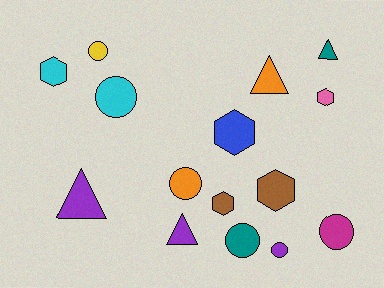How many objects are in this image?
There are 15 objects.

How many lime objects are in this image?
There are no lime objects.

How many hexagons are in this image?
There are 5 hexagons.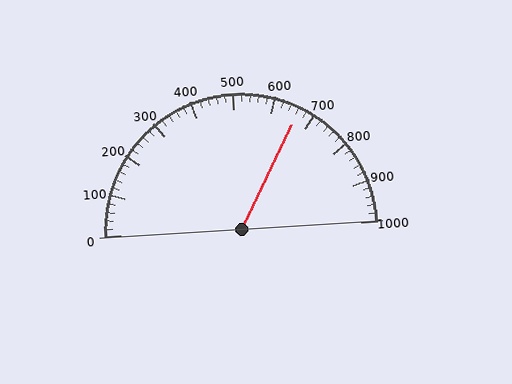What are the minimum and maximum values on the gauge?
The gauge ranges from 0 to 1000.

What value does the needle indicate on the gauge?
The needle indicates approximately 660.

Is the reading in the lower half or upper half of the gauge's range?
The reading is in the upper half of the range (0 to 1000).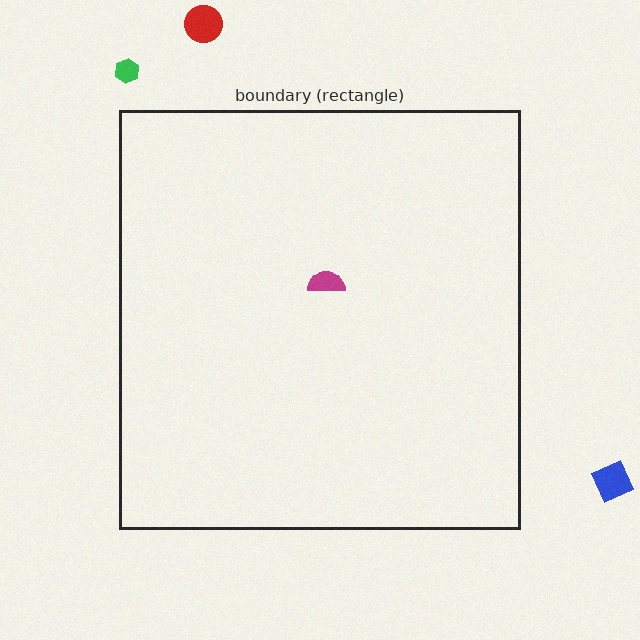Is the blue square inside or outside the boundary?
Outside.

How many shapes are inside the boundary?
1 inside, 3 outside.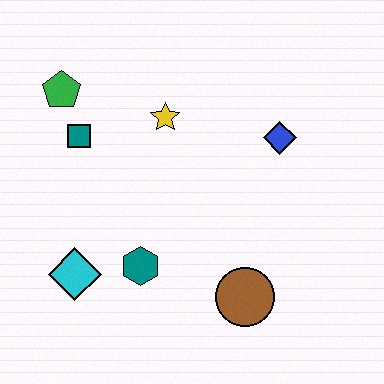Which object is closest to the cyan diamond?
The teal hexagon is closest to the cyan diamond.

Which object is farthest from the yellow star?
The brown circle is farthest from the yellow star.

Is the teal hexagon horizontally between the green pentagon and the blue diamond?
Yes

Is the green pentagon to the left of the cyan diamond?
Yes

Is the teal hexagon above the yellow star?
No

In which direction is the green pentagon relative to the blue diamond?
The green pentagon is to the left of the blue diamond.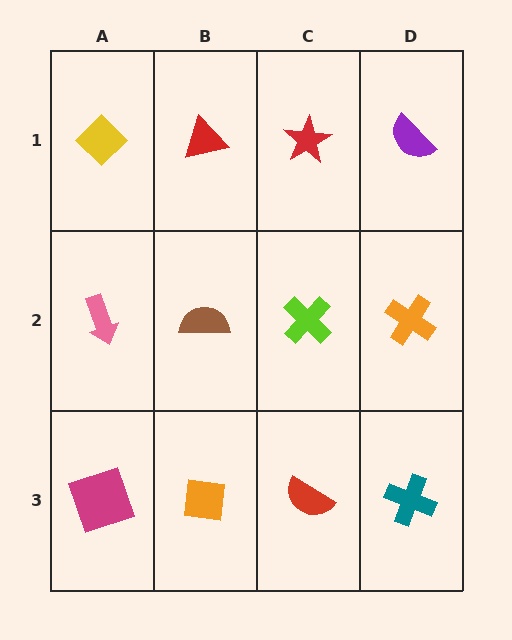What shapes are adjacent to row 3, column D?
An orange cross (row 2, column D), a red semicircle (row 3, column C).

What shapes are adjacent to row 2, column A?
A yellow diamond (row 1, column A), a magenta square (row 3, column A), a brown semicircle (row 2, column B).